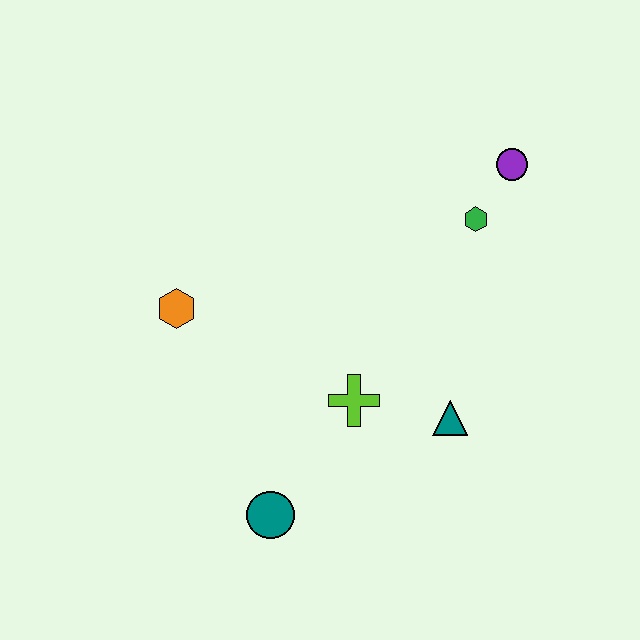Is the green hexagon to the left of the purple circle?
Yes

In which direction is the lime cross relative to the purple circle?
The lime cross is below the purple circle.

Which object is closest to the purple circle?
The green hexagon is closest to the purple circle.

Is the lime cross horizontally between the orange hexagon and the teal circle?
No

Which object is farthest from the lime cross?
The purple circle is farthest from the lime cross.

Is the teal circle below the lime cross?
Yes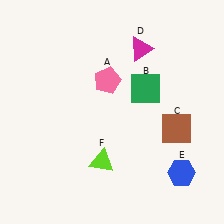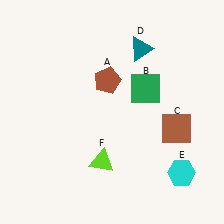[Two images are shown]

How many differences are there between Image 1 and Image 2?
There are 3 differences between the two images.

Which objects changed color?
A changed from pink to brown. D changed from magenta to teal. E changed from blue to cyan.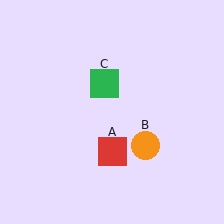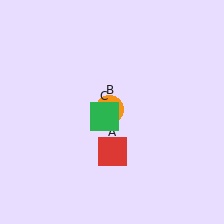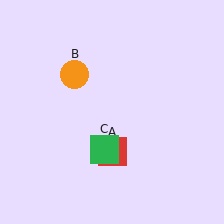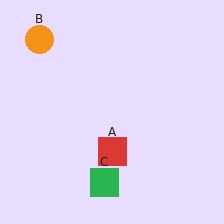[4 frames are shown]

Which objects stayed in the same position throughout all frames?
Red square (object A) remained stationary.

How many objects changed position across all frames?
2 objects changed position: orange circle (object B), green square (object C).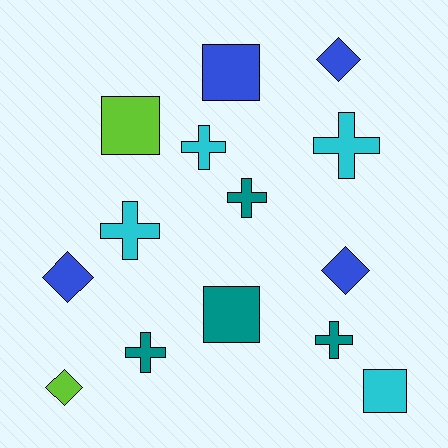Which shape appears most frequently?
Cross, with 6 objects.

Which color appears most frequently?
Teal, with 4 objects.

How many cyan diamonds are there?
There are no cyan diamonds.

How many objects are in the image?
There are 14 objects.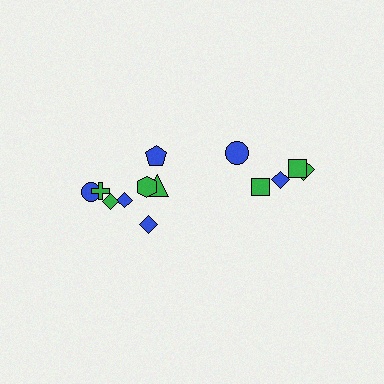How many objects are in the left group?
There are 8 objects.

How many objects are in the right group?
There are 5 objects.